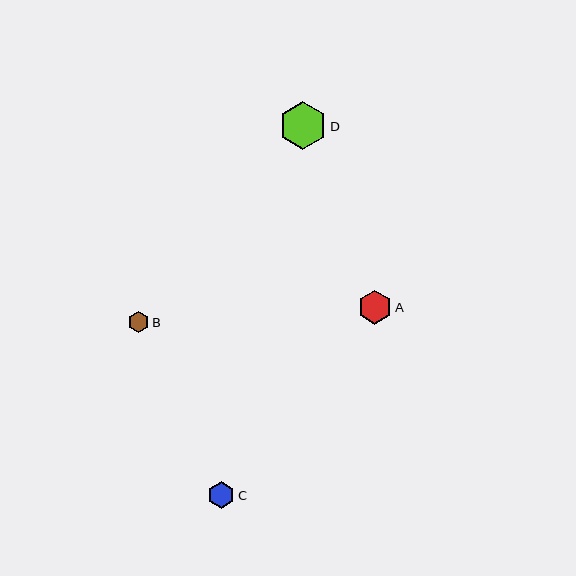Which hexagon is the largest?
Hexagon D is the largest with a size of approximately 48 pixels.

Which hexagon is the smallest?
Hexagon B is the smallest with a size of approximately 22 pixels.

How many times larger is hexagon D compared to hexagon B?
Hexagon D is approximately 2.2 times the size of hexagon B.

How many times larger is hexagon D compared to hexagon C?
Hexagon D is approximately 1.8 times the size of hexagon C.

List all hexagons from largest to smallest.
From largest to smallest: D, A, C, B.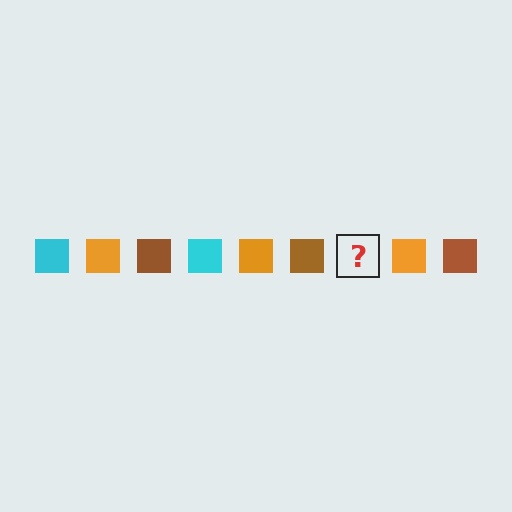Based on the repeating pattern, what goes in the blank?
The blank should be a cyan square.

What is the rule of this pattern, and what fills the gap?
The rule is that the pattern cycles through cyan, orange, brown squares. The gap should be filled with a cyan square.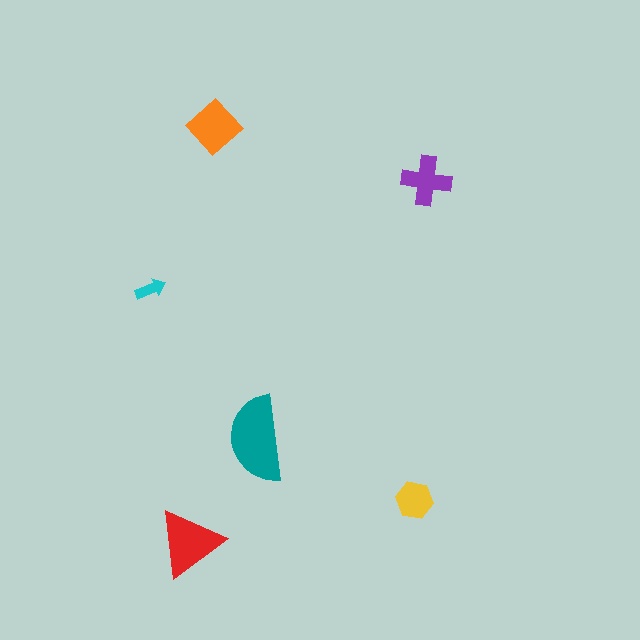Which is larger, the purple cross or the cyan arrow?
The purple cross.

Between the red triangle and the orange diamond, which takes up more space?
The red triangle.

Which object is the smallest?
The cyan arrow.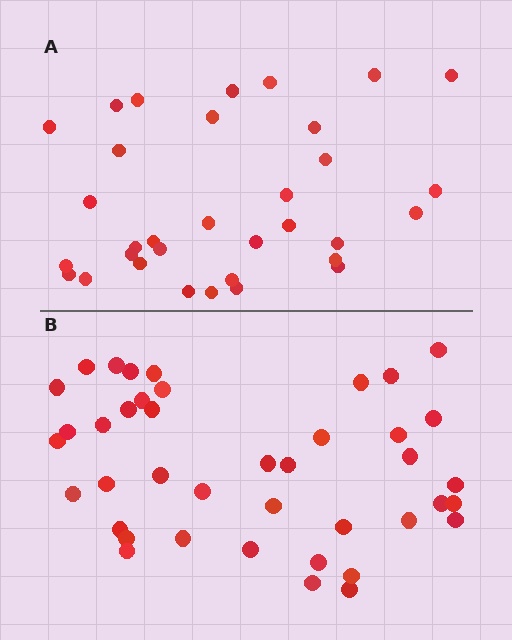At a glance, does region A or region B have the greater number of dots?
Region B (the bottom region) has more dots.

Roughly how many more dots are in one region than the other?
Region B has roughly 8 or so more dots than region A.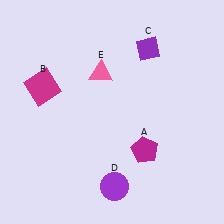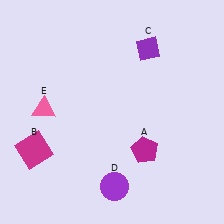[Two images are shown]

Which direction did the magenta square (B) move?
The magenta square (B) moved down.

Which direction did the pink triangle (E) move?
The pink triangle (E) moved left.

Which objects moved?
The objects that moved are: the magenta square (B), the pink triangle (E).